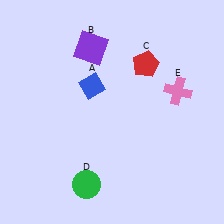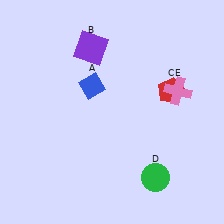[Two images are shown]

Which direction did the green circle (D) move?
The green circle (D) moved right.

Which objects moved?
The objects that moved are: the red pentagon (C), the green circle (D).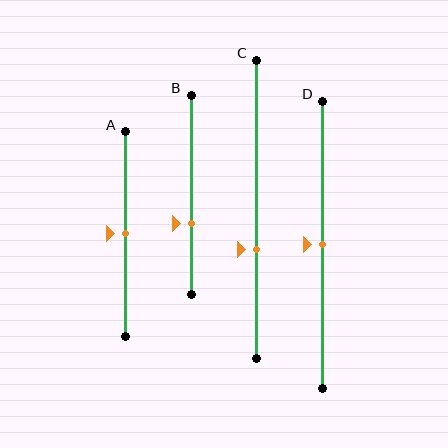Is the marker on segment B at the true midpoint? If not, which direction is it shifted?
No, the marker on segment B is shifted downward by about 14% of the segment length.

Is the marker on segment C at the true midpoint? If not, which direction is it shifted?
No, the marker on segment C is shifted downward by about 14% of the segment length.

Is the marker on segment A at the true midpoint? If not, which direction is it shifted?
Yes, the marker on segment A is at the true midpoint.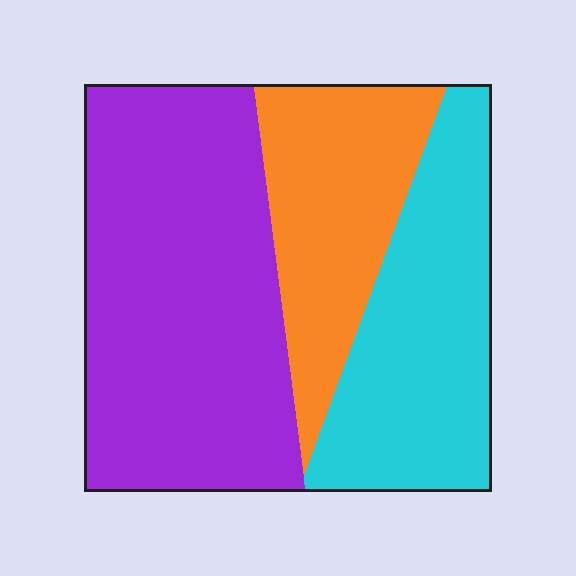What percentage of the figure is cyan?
Cyan covers about 30% of the figure.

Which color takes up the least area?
Orange, at roughly 25%.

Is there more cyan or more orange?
Cyan.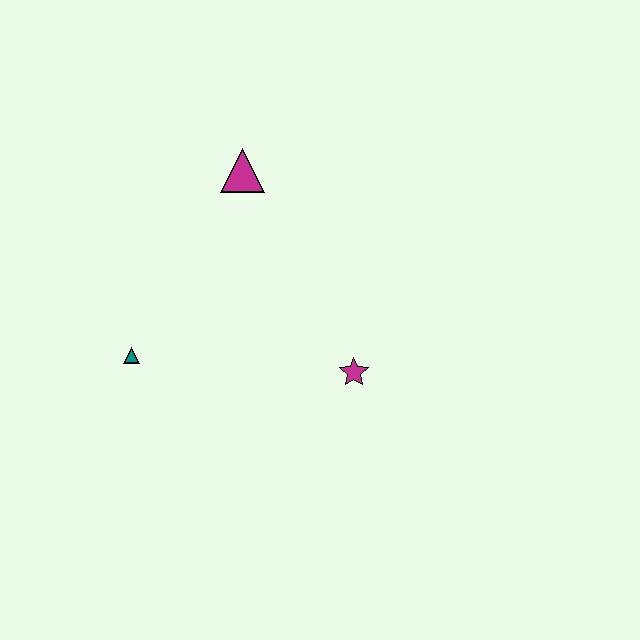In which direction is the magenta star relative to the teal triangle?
The magenta star is to the right of the teal triangle.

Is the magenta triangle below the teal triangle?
No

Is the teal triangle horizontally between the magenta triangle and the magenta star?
No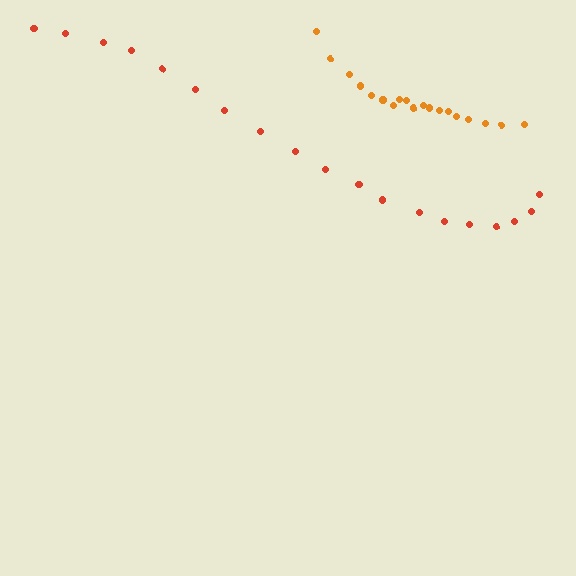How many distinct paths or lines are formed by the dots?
There are 2 distinct paths.